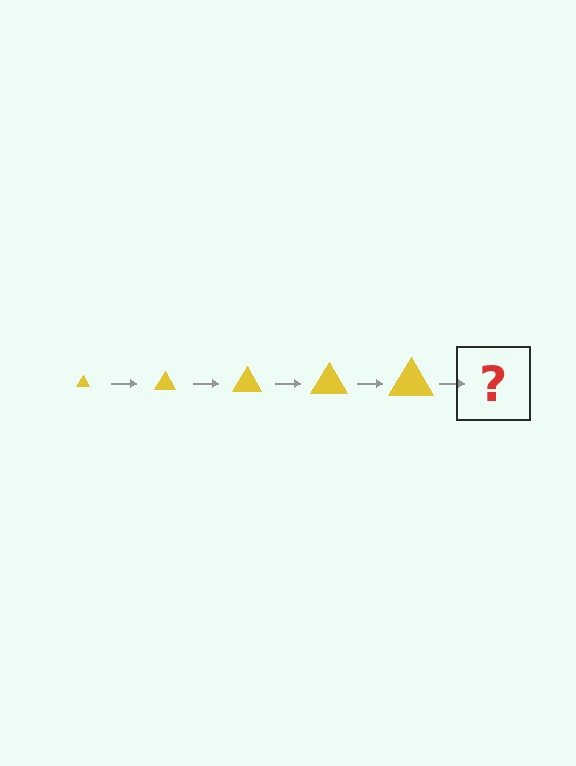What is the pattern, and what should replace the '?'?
The pattern is that the triangle gets progressively larger each step. The '?' should be a yellow triangle, larger than the previous one.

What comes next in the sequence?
The next element should be a yellow triangle, larger than the previous one.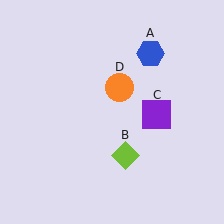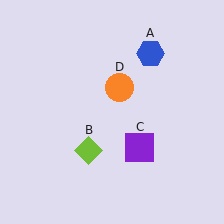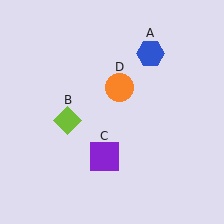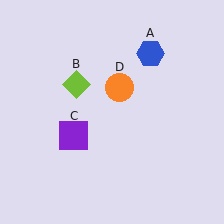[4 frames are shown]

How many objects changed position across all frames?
2 objects changed position: lime diamond (object B), purple square (object C).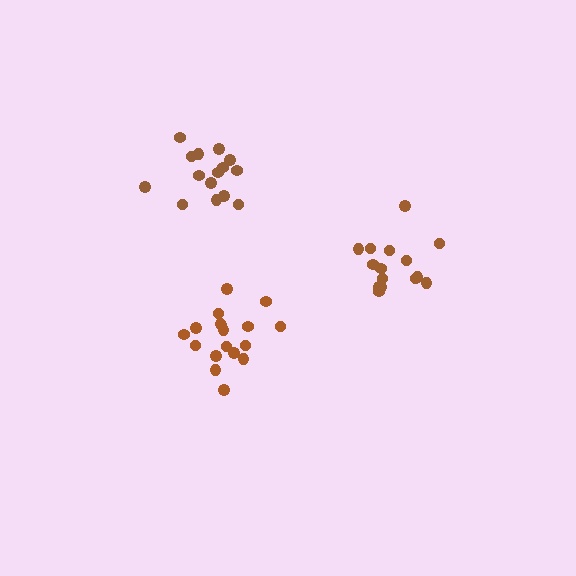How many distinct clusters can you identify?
There are 3 distinct clusters.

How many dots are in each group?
Group 1: 15 dots, Group 2: 18 dots, Group 3: 15 dots (48 total).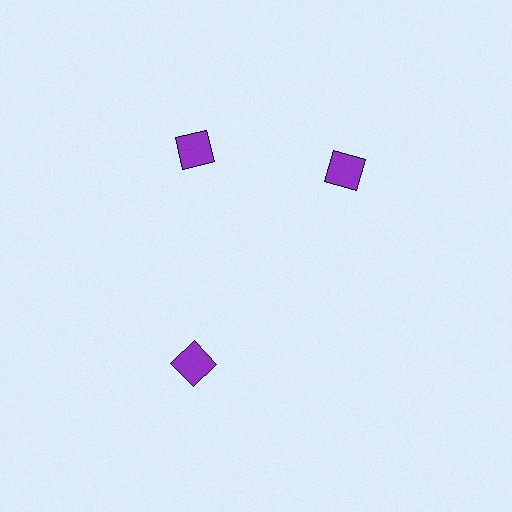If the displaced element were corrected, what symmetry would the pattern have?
It would have 3-fold rotational symmetry — the pattern would map onto itself every 120 degrees.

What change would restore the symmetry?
The symmetry would be restored by rotating it back into even spacing with its neighbors so that all 3 diamonds sit at equal angles and equal distance from the center.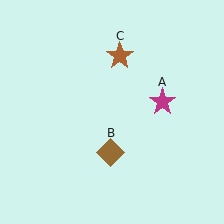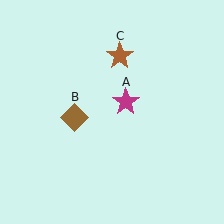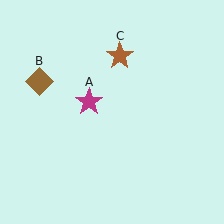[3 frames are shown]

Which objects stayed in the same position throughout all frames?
Brown star (object C) remained stationary.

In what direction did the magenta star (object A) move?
The magenta star (object A) moved left.